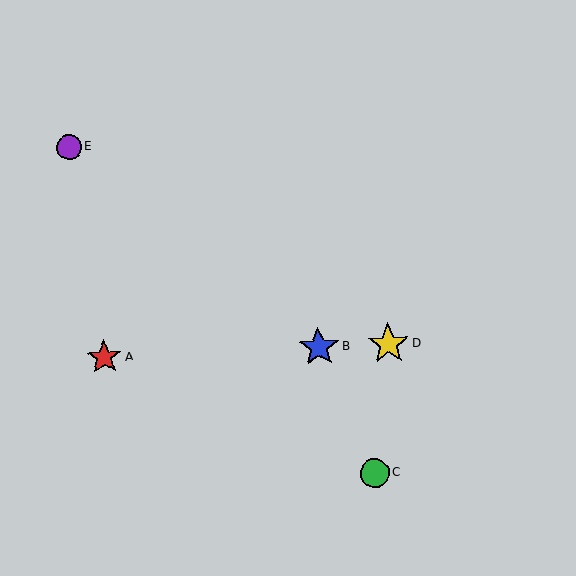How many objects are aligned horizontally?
3 objects (A, B, D) are aligned horizontally.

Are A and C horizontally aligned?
No, A is at y≈357 and C is at y≈473.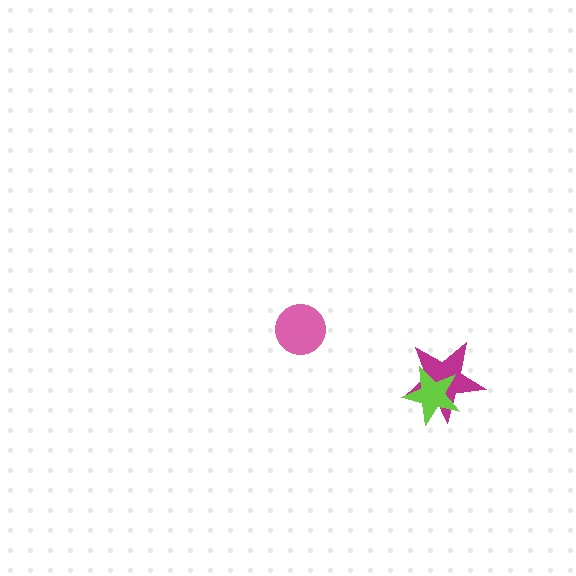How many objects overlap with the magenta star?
1 object overlaps with the magenta star.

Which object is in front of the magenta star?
The lime star is in front of the magenta star.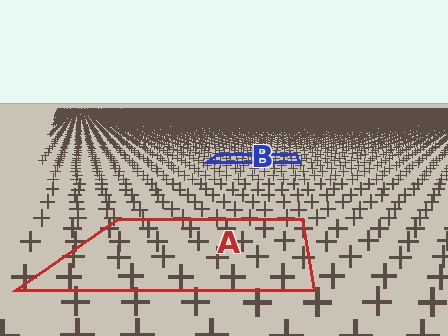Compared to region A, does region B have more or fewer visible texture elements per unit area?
Region B has more texture elements per unit area — they are packed more densely because it is farther away.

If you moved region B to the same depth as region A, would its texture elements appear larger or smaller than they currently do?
They would appear larger. At a closer depth, the same texture elements are projected at a bigger on-screen size.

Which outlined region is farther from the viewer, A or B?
Region B is farther from the viewer — the texture elements inside it appear smaller and more densely packed.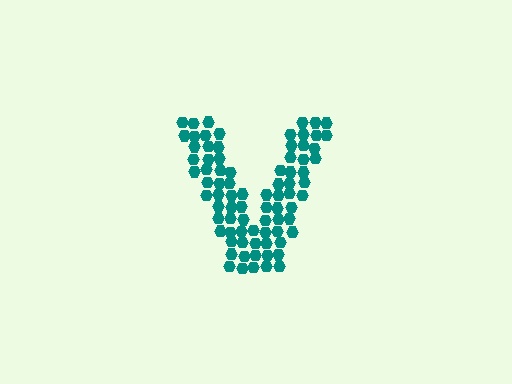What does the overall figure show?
The overall figure shows the letter V.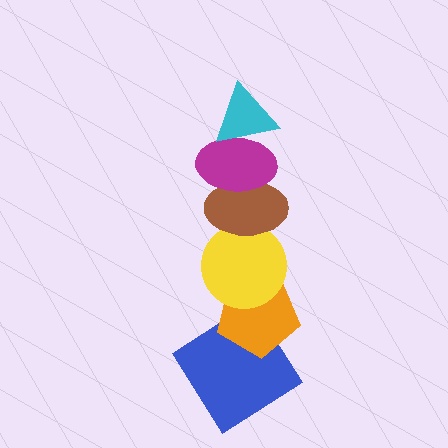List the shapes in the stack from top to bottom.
From top to bottom: the cyan triangle, the magenta ellipse, the brown ellipse, the yellow circle, the orange pentagon, the blue diamond.